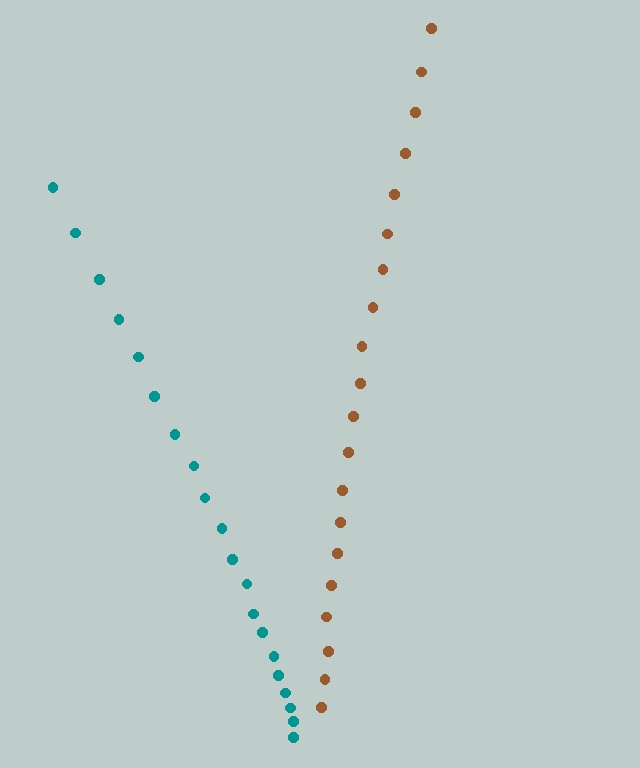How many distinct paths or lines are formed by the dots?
There are 2 distinct paths.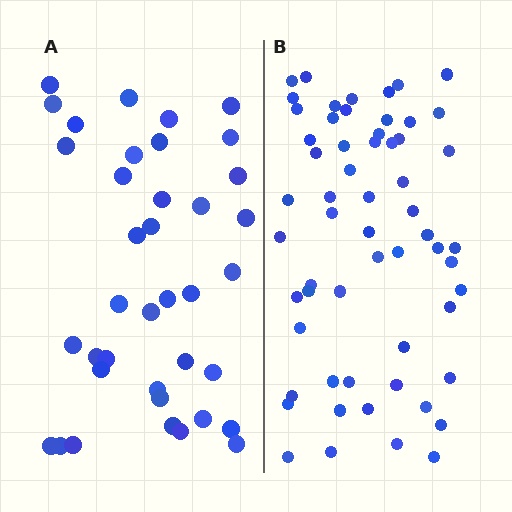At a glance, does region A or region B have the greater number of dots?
Region B (the right region) has more dots.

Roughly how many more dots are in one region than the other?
Region B has approximately 20 more dots than region A.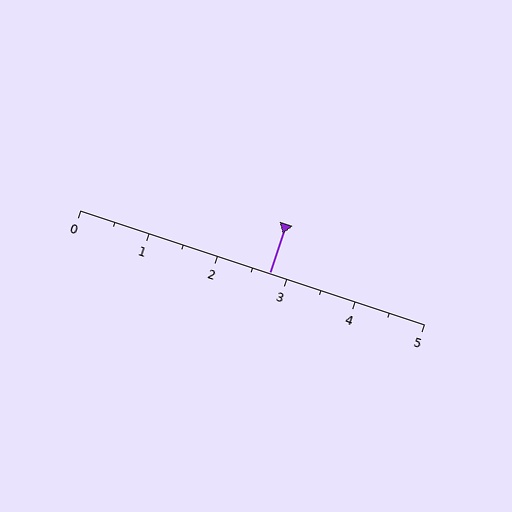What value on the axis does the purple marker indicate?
The marker indicates approximately 2.8.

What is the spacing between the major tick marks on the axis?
The major ticks are spaced 1 apart.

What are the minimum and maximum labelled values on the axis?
The axis runs from 0 to 5.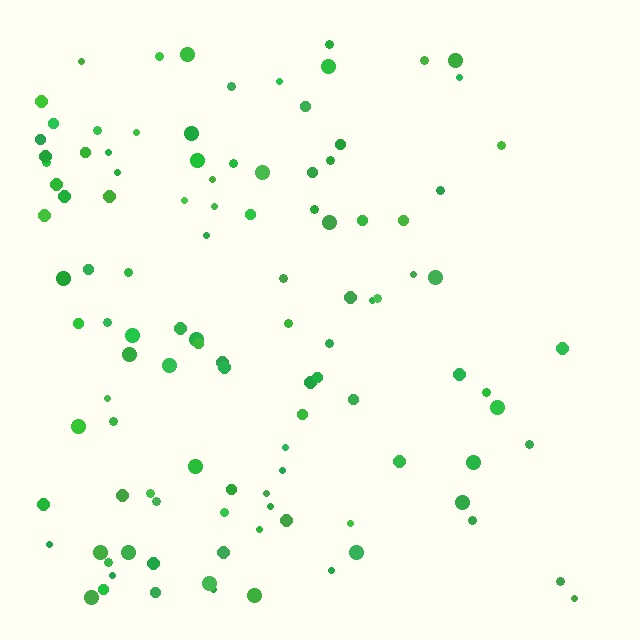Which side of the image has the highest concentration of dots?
The left.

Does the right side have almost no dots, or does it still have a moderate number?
Still a moderate number, just noticeably fewer than the left.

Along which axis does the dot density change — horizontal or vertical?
Horizontal.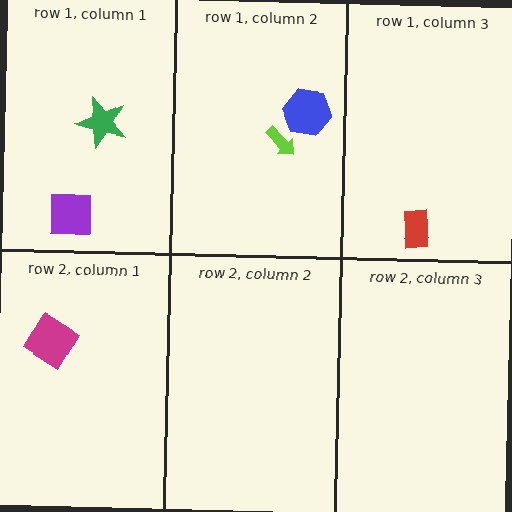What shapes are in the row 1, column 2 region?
The lime arrow, the blue hexagon.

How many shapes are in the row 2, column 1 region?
1.